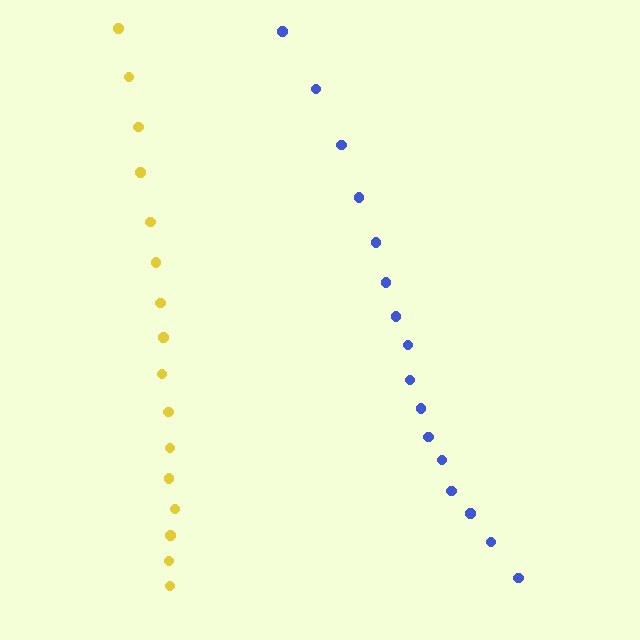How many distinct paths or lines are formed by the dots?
There are 2 distinct paths.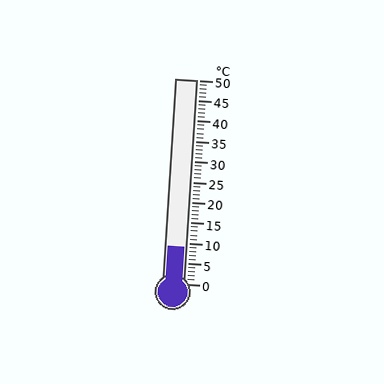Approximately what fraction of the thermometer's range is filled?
The thermometer is filled to approximately 20% of its range.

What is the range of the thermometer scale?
The thermometer scale ranges from 0°C to 50°C.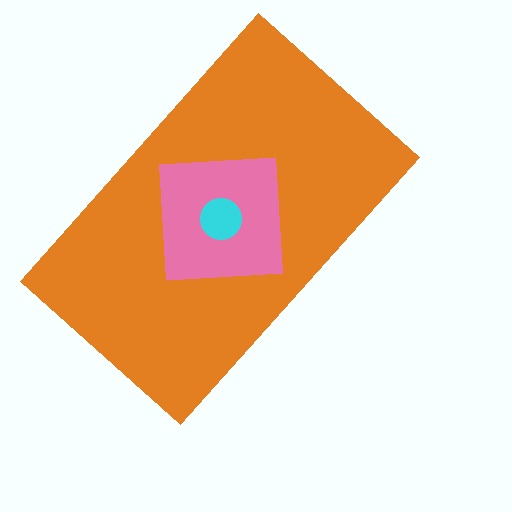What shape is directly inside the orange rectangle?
The pink square.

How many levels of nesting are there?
3.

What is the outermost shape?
The orange rectangle.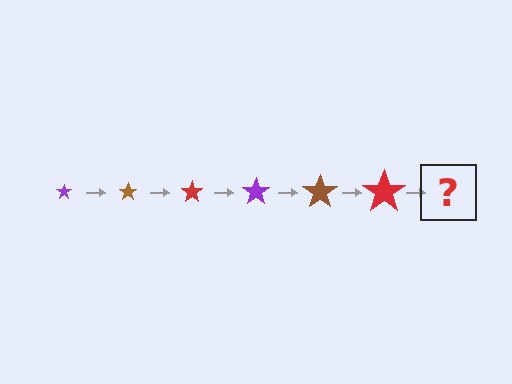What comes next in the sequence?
The next element should be a purple star, larger than the previous one.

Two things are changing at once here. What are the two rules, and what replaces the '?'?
The two rules are that the star grows larger each step and the color cycles through purple, brown, and red. The '?' should be a purple star, larger than the previous one.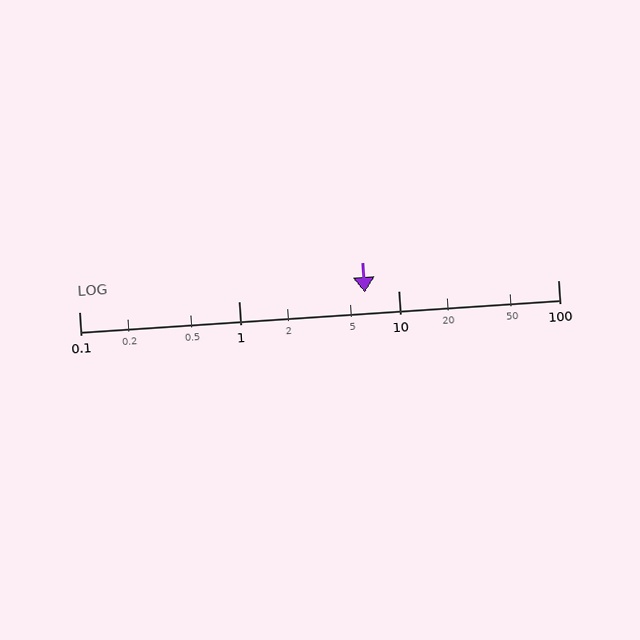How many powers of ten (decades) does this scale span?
The scale spans 3 decades, from 0.1 to 100.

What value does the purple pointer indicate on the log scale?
The pointer indicates approximately 6.2.